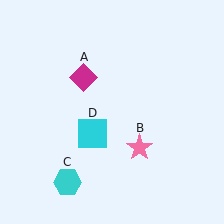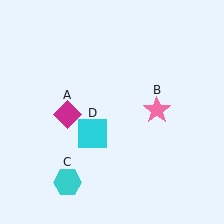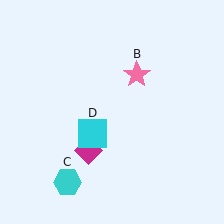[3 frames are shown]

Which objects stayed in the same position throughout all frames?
Cyan hexagon (object C) and cyan square (object D) remained stationary.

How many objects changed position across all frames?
2 objects changed position: magenta diamond (object A), pink star (object B).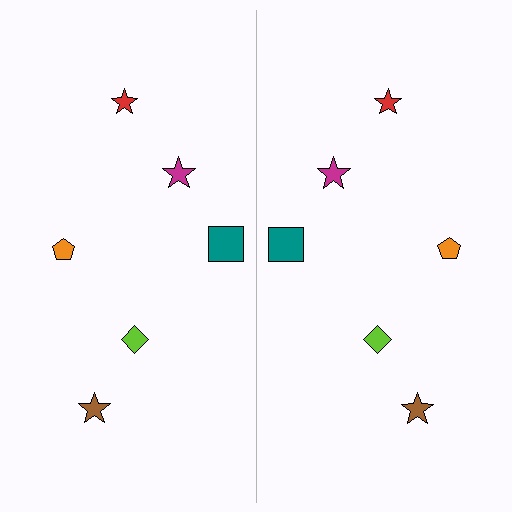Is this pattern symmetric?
Yes, this pattern has bilateral (reflection) symmetry.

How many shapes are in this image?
There are 12 shapes in this image.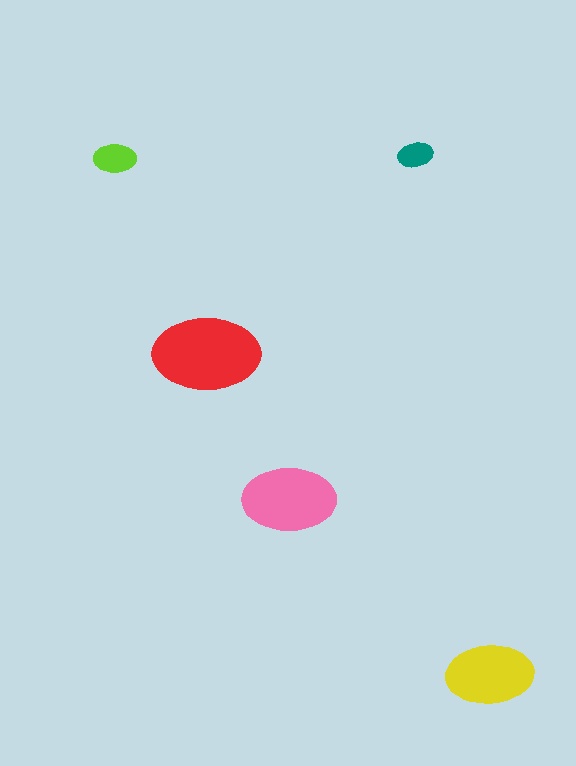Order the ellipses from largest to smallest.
the red one, the pink one, the yellow one, the lime one, the teal one.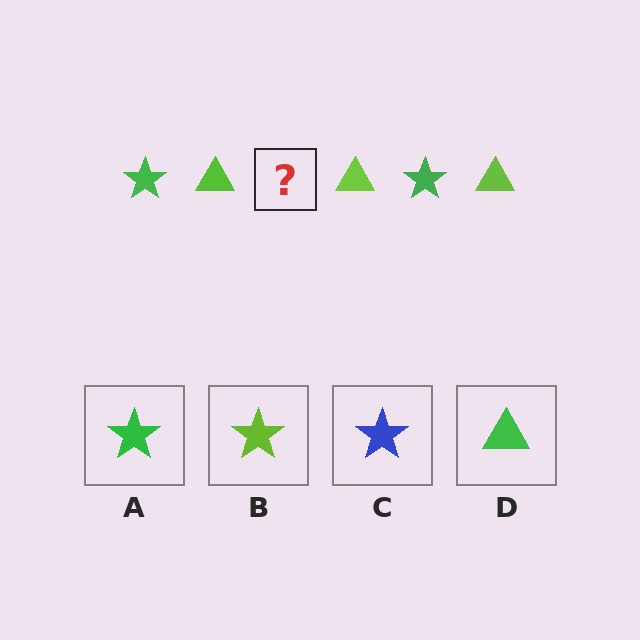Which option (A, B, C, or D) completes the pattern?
A.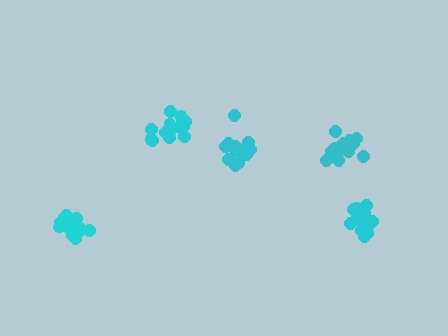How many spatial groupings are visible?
There are 5 spatial groupings.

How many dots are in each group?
Group 1: 14 dots, Group 2: 14 dots, Group 3: 15 dots, Group 4: 16 dots, Group 5: 18 dots (77 total).